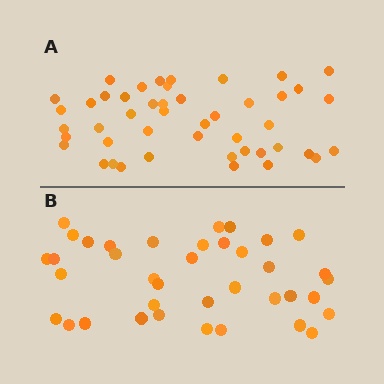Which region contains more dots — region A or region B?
Region A (the top region) has more dots.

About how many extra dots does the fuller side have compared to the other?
Region A has roughly 8 or so more dots than region B.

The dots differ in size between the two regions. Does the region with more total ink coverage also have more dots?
No. Region B has more total ink coverage because its dots are larger, but region A actually contains more individual dots. Total area can be misleading — the number of items is what matters here.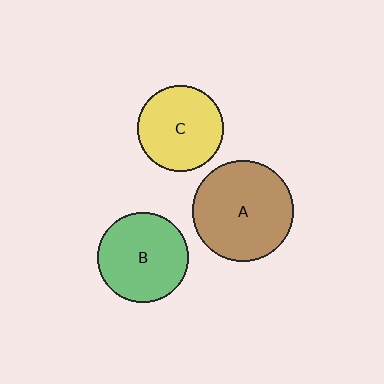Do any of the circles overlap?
No, none of the circles overlap.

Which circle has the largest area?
Circle A (brown).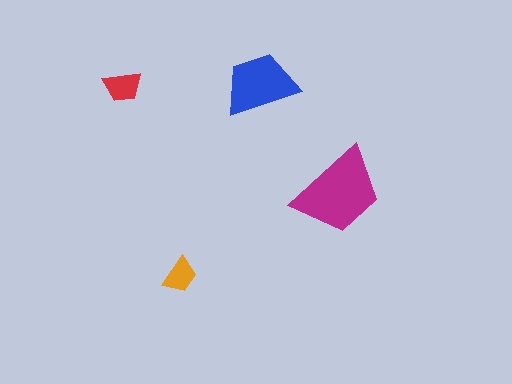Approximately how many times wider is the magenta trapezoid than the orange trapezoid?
About 2.5 times wider.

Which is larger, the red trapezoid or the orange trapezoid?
The red one.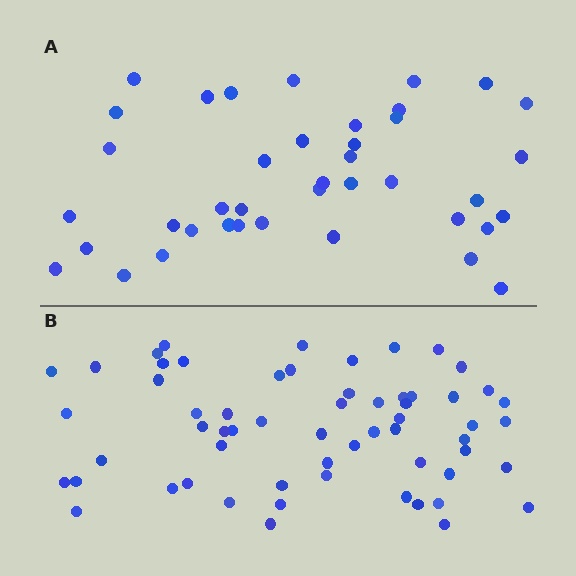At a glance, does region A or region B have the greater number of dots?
Region B (the bottom region) has more dots.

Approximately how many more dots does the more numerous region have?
Region B has approximately 20 more dots than region A.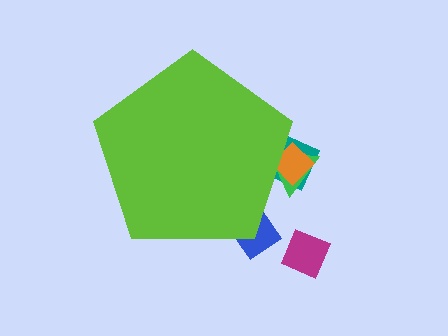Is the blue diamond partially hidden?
Yes, the blue diamond is partially hidden behind the lime pentagon.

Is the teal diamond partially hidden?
Yes, the teal diamond is partially hidden behind the lime pentagon.